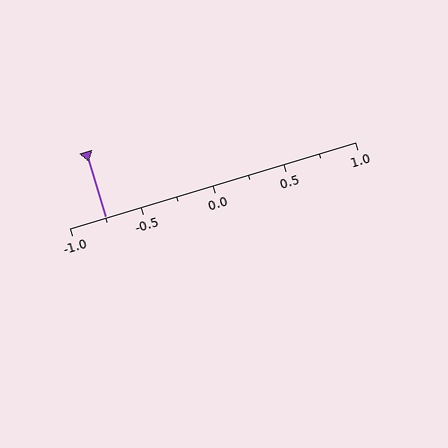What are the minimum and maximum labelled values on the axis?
The axis runs from -1.0 to 1.0.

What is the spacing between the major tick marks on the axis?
The major ticks are spaced 0.5 apart.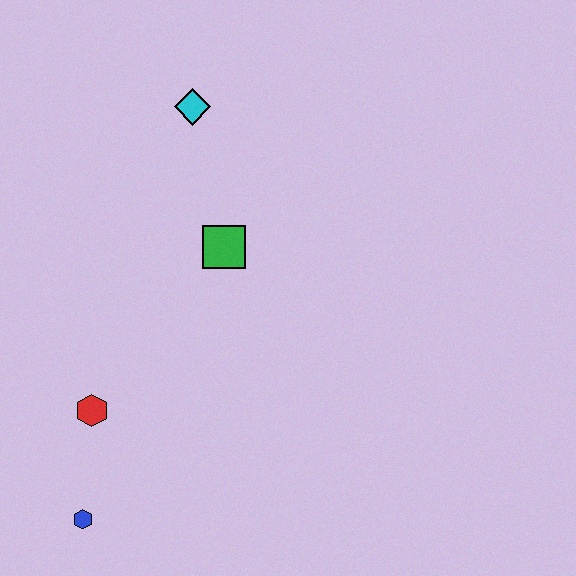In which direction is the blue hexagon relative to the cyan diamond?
The blue hexagon is below the cyan diamond.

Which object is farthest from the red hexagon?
The cyan diamond is farthest from the red hexagon.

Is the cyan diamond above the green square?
Yes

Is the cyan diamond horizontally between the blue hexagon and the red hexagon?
No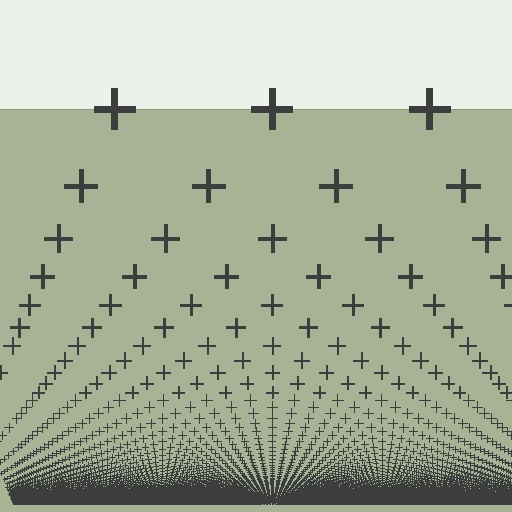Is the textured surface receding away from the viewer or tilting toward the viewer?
The surface appears to tilt toward the viewer. Texture elements get larger and sparser toward the top.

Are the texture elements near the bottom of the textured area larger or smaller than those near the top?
Smaller. The gradient is inverted — elements near the bottom are smaller and denser.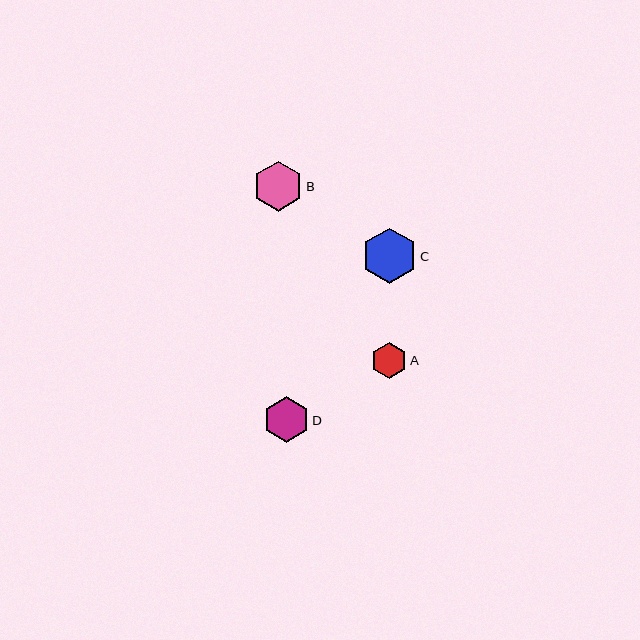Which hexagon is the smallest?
Hexagon A is the smallest with a size of approximately 36 pixels.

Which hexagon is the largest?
Hexagon C is the largest with a size of approximately 55 pixels.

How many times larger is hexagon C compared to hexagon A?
Hexagon C is approximately 1.5 times the size of hexagon A.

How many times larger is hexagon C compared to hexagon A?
Hexagon C is approximately 1.5 times the size of hexagon A.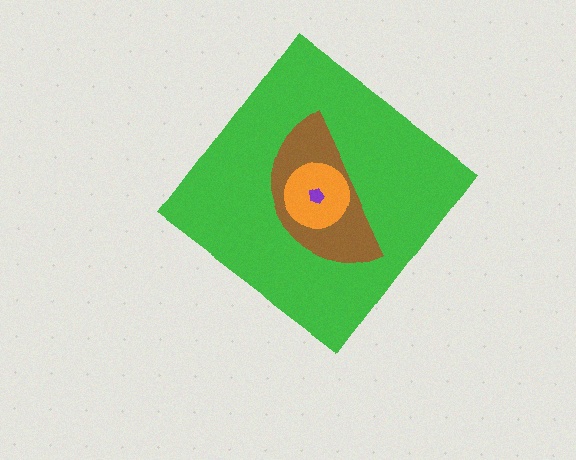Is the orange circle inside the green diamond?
Yes.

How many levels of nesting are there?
4.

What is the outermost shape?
The green diamond.